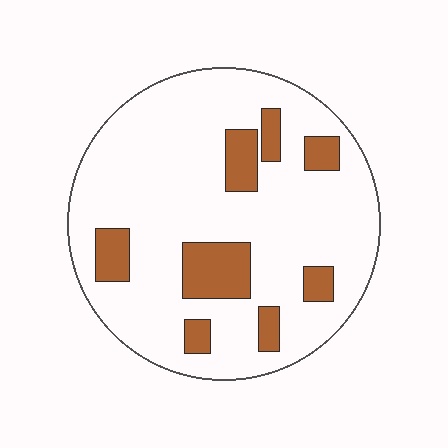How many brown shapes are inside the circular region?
8.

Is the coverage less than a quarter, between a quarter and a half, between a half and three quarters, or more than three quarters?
Less than a quarter.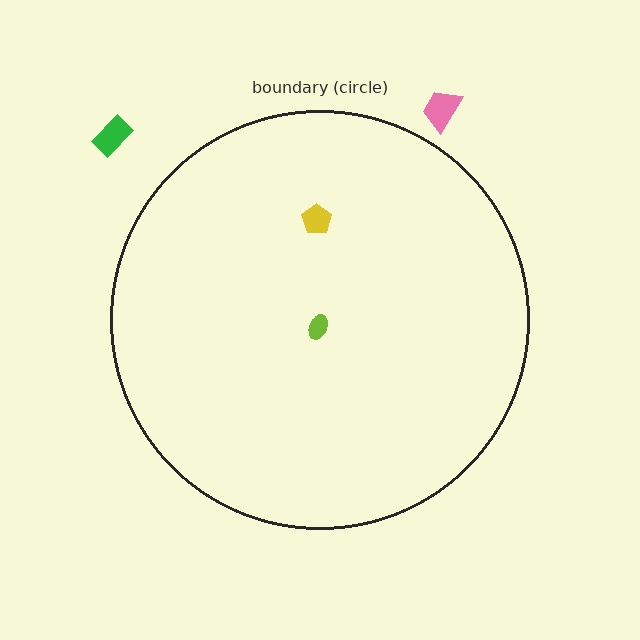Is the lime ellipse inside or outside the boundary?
Inside.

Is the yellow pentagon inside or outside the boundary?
Inside.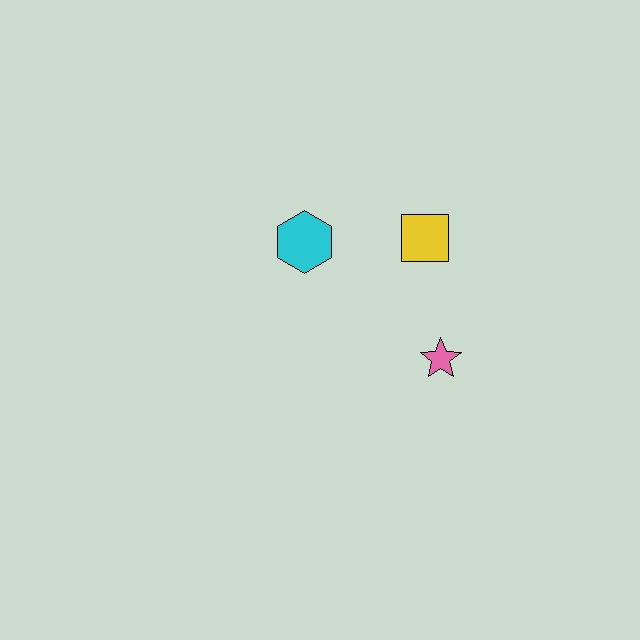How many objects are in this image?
There are 3 objects.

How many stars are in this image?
There is 1 star.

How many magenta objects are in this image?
There are no magenta objects.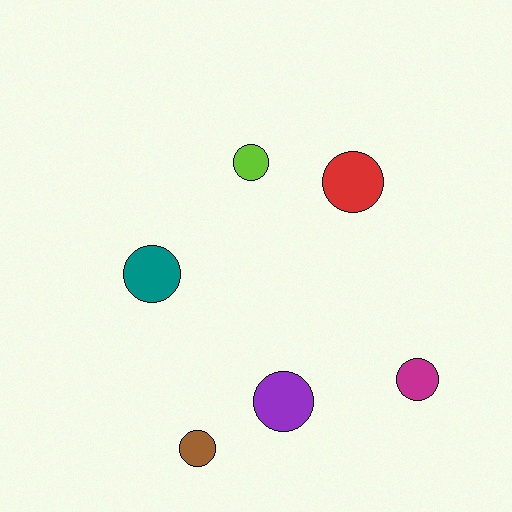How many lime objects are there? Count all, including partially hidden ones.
There is 1 lime object.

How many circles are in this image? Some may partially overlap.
There are 6 circles.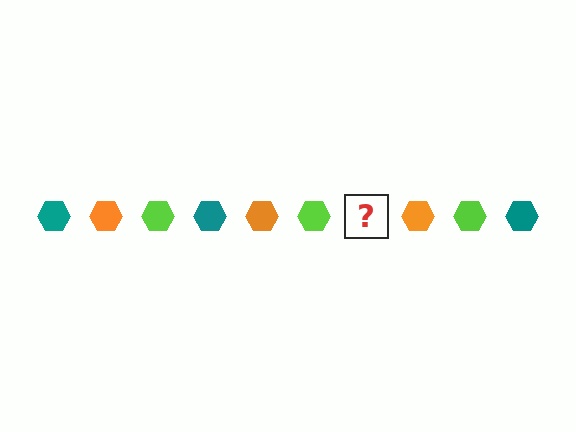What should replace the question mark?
The question mark should be replaced with a teal hexagon.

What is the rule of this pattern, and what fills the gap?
The rule is that the pattern cycles through teal, orange, lime hexagons. The gap should be filled with a teal hexagon.